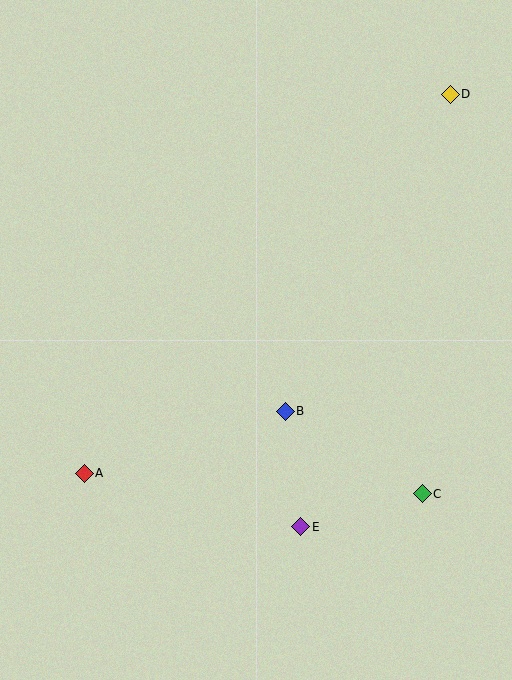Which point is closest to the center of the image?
Point B at (285, 411) is closest to the center.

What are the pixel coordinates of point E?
Point E is at (300, 527).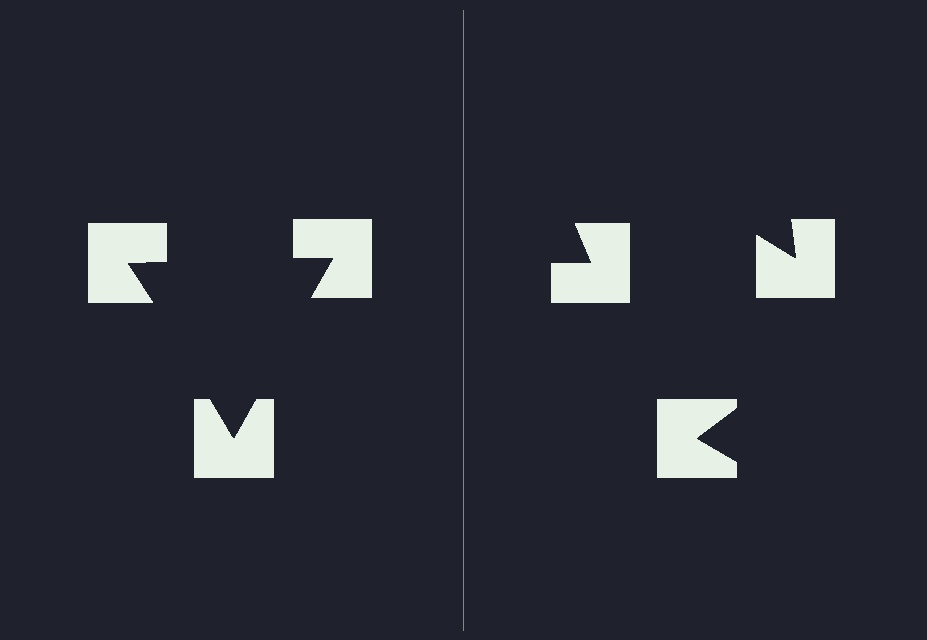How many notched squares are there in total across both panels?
6 — 3 on each side.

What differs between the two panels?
The notched squares are positioned identically on both sides; only the wedge orientations differ. On the left they align to a triangle; on the right they are misaligned.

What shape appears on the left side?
An illusory triangle.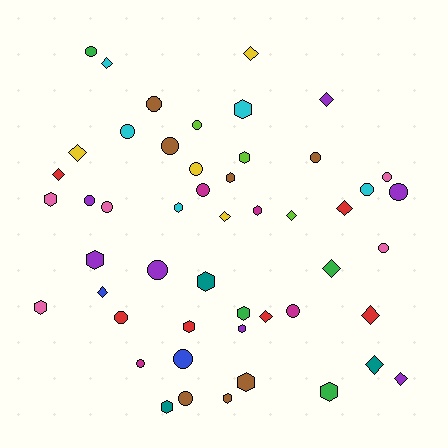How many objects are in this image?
There are 50 objects.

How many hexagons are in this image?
There are 16 hexagons.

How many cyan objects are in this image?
There are 5 cyan objects.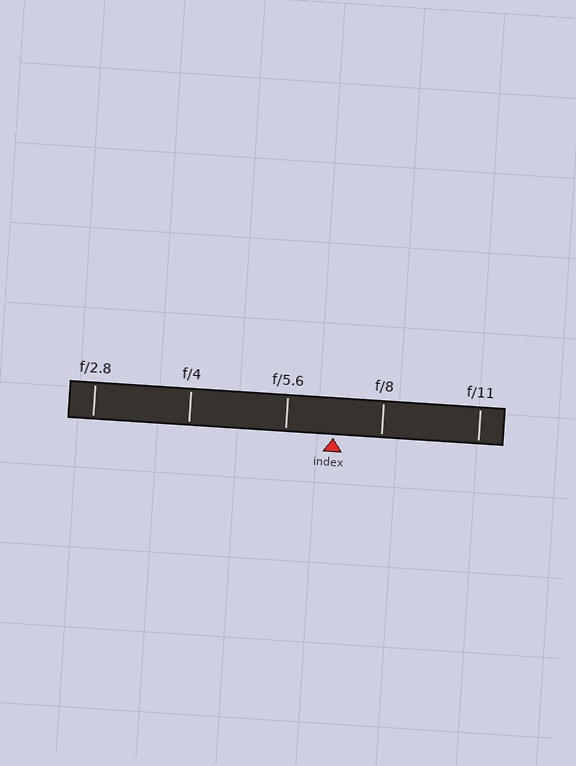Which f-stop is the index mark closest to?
The index mark is closest to f/5.6.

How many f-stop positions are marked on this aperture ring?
There are 5 f-stop positions marked.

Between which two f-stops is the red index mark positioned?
The index mark is between f/5.6 and f/8.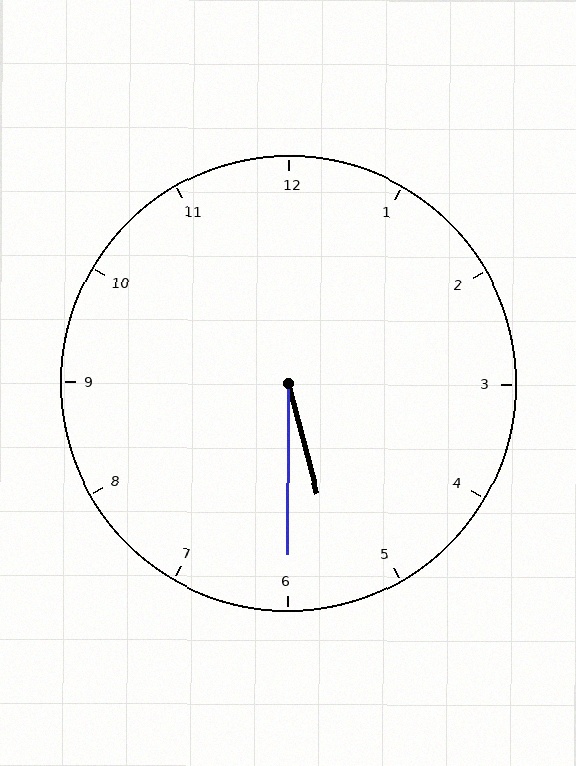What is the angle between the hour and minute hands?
Approximately 15 degrees.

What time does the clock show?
5:30.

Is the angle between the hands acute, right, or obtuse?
It is acute.